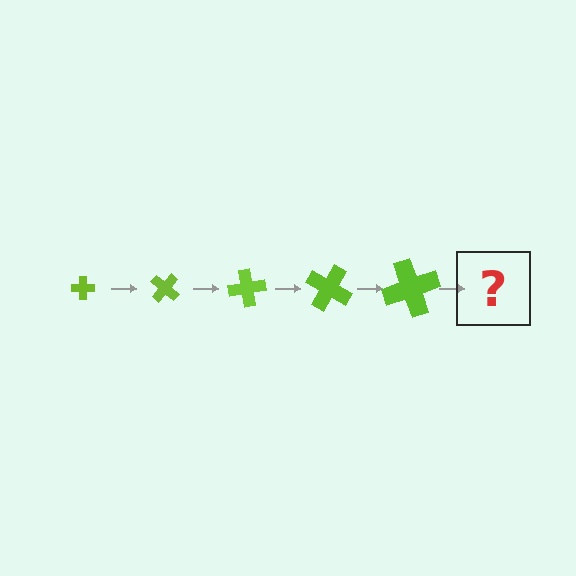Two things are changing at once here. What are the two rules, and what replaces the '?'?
The two rules are that the cross grows larger each step and it rotates 40 degrees each step. The '?' should be a cross, larger than the previous one and rotated 200 degrees from the start.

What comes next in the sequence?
The next element should be a cross, larger than the previous one and rotated 200 degrees from the start.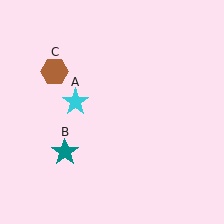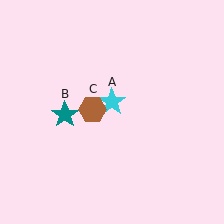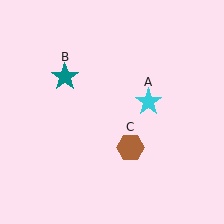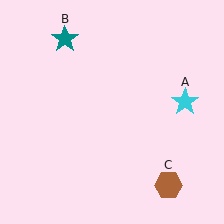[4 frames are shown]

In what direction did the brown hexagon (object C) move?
The brown hexagon (object C) moved down and to the right.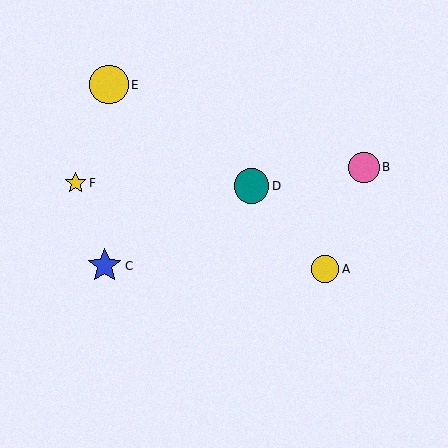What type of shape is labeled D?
Shape D is a teal circle.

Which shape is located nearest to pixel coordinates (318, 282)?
The yellow circle (labeled A) at (325, 269) is nearest to that location.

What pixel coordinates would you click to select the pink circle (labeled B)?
Click at (364, 167) to select the pink circle B.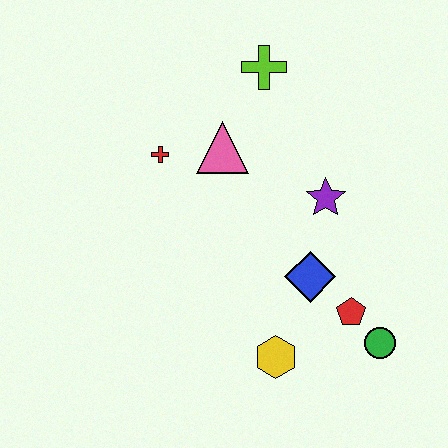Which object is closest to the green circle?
The red pentagon is closest to the green circle.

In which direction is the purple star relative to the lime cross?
The purple star is below the lime cross.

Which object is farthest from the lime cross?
The green circle is farthest from the lime cross.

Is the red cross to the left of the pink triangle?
Yes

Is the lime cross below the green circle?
No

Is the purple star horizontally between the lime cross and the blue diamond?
No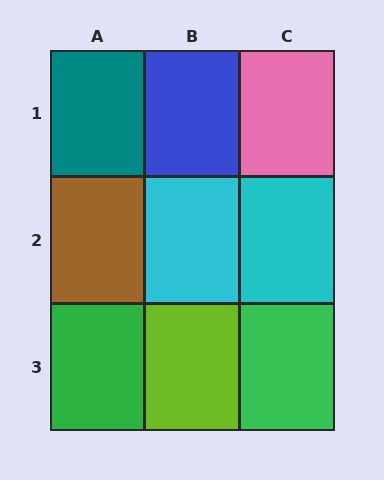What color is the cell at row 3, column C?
Green.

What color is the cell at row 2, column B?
Cyan.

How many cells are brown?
1 cell is brown.